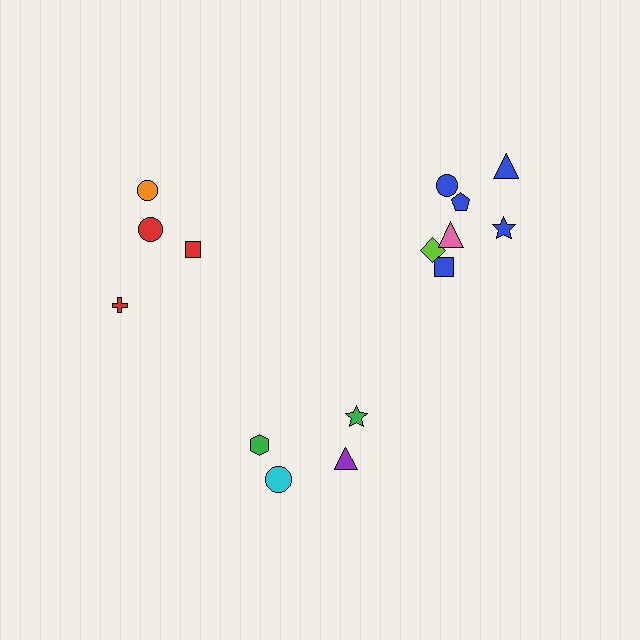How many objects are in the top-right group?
There are 7 objects.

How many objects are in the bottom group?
There are 4 objects.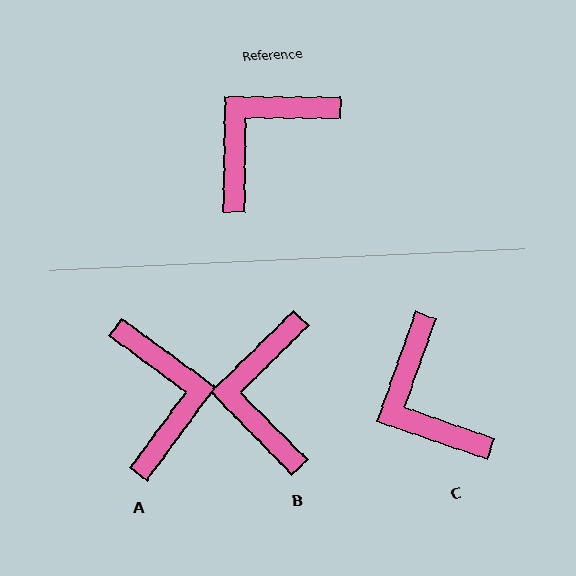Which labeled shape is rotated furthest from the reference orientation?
A, about 125 degrees away.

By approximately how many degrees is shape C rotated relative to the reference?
Approximately 72 degrees counter-clockwise.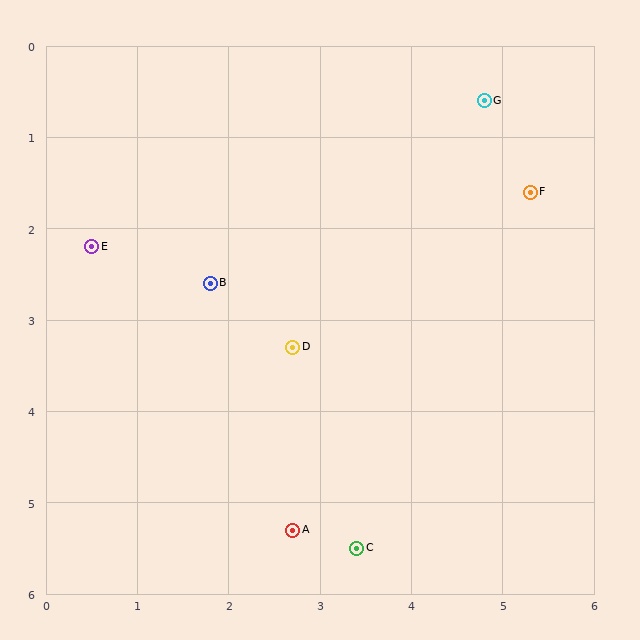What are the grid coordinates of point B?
Point B is at approximately (1.8, 2.6).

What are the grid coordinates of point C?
Point C is at approximately (3.4, 5.5).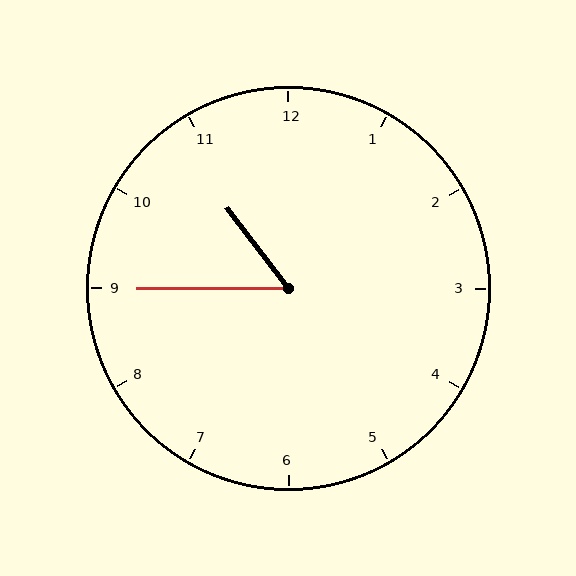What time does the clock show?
10:45.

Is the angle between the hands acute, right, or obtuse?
It is acute.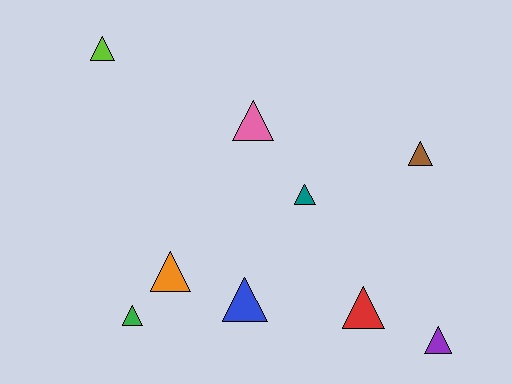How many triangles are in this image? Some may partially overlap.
There are 9 triangles.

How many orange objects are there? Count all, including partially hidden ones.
There is 1 orange object.